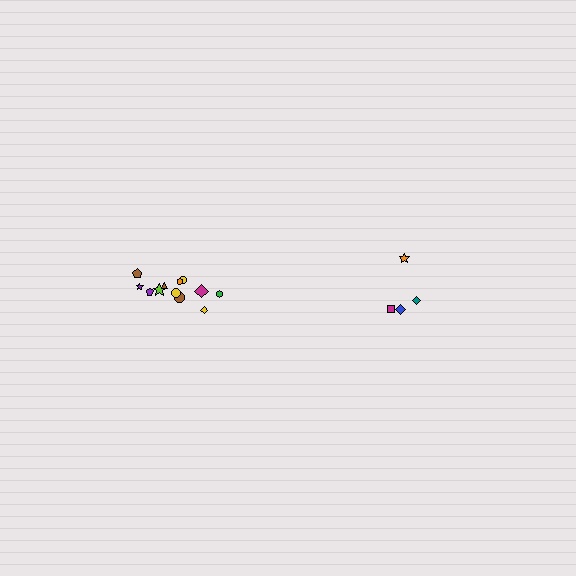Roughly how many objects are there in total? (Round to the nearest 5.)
Roughly 15 objects in total.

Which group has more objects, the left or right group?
The left group.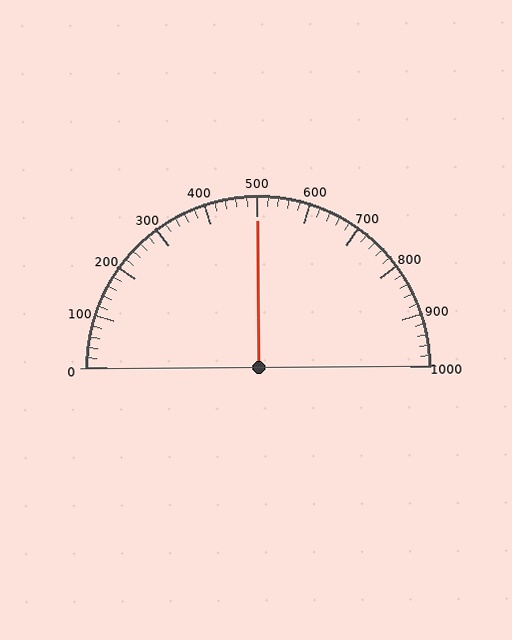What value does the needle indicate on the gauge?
The needle indicates approximately 500.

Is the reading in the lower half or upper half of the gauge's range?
The reading is in the upper half of the range (0 to 1000).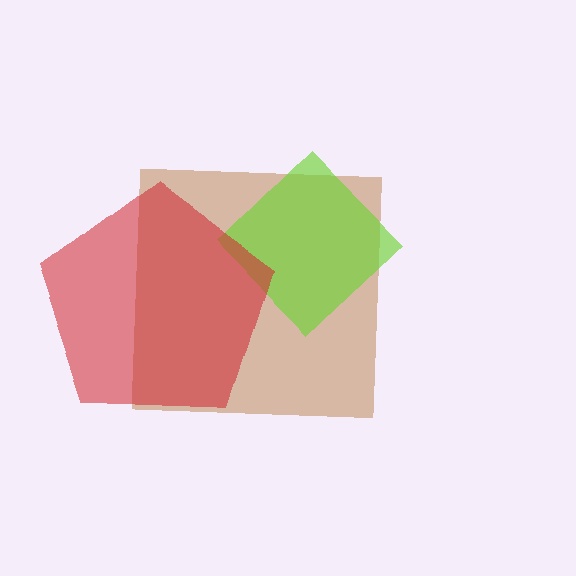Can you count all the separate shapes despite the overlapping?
Yes, there are 3 separate shapes.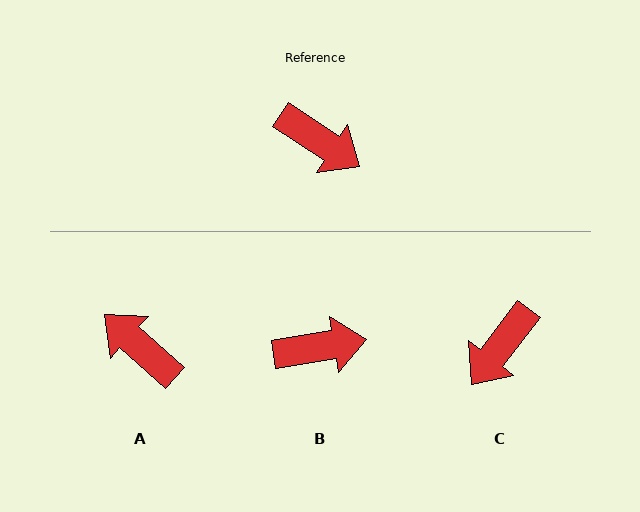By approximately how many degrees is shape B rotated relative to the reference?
Approximately 42 degrees counter-clockwise.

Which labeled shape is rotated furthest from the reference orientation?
A, about 171 degrees away.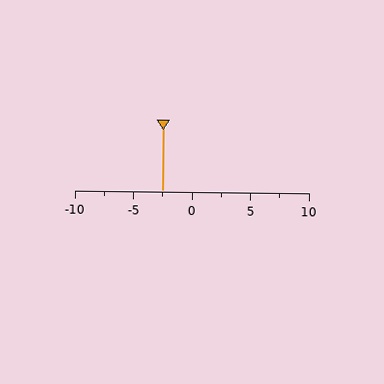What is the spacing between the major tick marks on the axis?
The major ticks are spaced 5 apart.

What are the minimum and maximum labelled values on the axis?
The axis runs from -10 to 10.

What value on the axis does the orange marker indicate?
The marker indicates approximately -2.5.